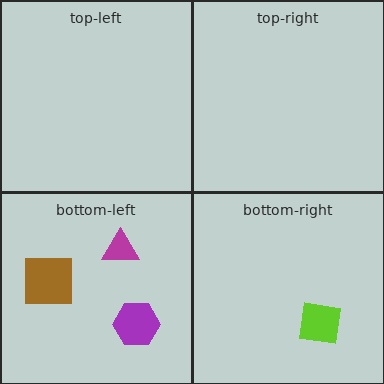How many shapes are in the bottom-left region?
3.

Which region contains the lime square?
The bottom-right region.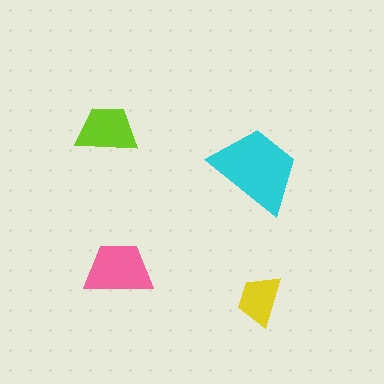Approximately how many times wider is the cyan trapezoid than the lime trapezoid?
About 1.5 times wider.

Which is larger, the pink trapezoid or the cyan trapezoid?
The cyan one.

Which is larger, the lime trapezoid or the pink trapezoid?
The pink one.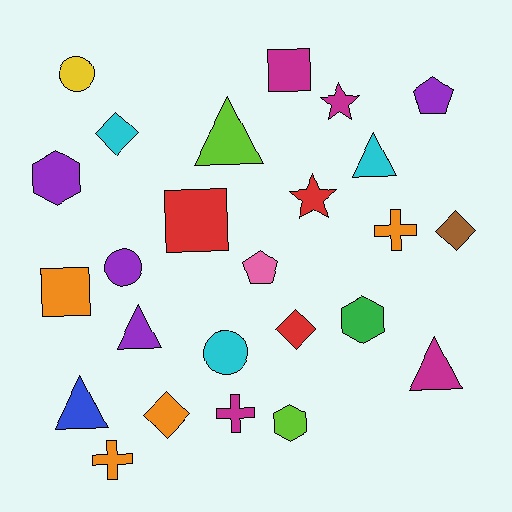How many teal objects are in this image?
There are no teal objects.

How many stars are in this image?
There are 2 stars.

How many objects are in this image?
There are 25 objects.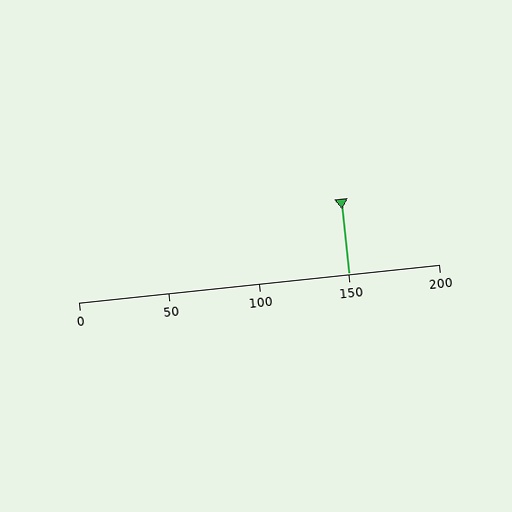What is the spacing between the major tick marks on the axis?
The major ticks are spaced 50 apart.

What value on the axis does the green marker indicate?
The marker indicates approximately 150.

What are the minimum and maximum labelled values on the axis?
The axis runs from 0 to 200.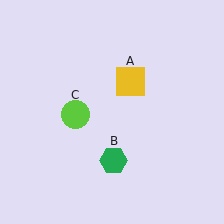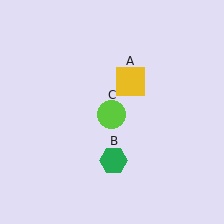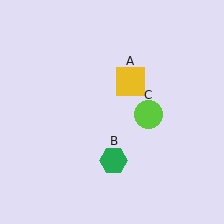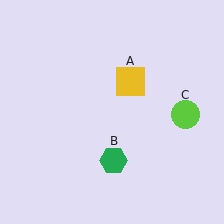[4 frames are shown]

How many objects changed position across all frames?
1 object changed position: lime circle (object C).